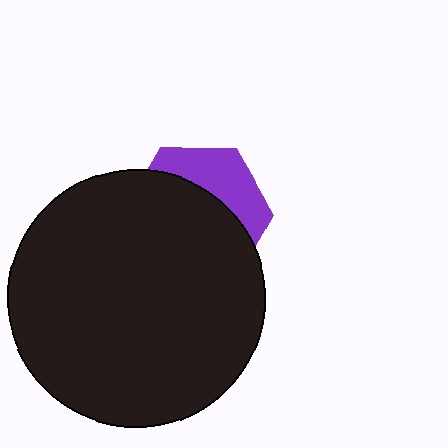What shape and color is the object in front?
The object in front is a black circle.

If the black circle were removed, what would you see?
You would see the complete purple hexagon.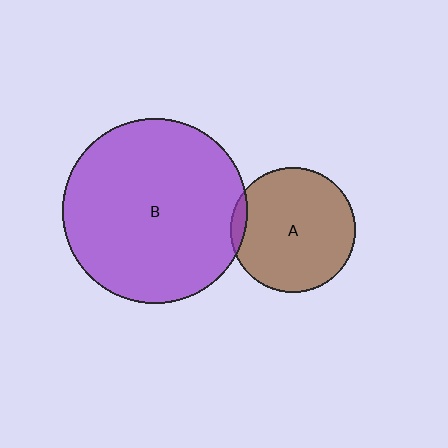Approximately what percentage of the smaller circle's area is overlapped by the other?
Approximately 5%.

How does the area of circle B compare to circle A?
Approximately 2.2 times.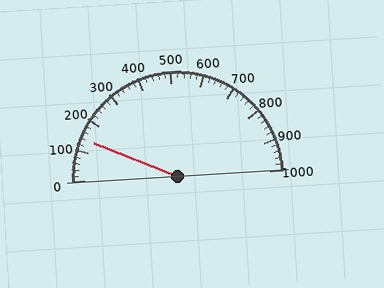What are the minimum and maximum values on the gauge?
The gauge ranges from 0 to 1000.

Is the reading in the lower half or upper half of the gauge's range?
The reading is in the lower half of the range (0 to 1000).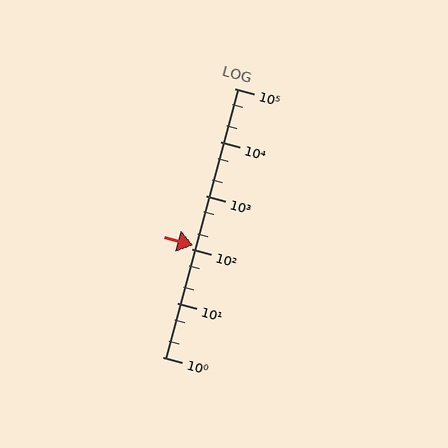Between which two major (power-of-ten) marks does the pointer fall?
The pointer is between 100 and 1000.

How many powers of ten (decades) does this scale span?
The scale spans 5 decades, from 1 to 100000.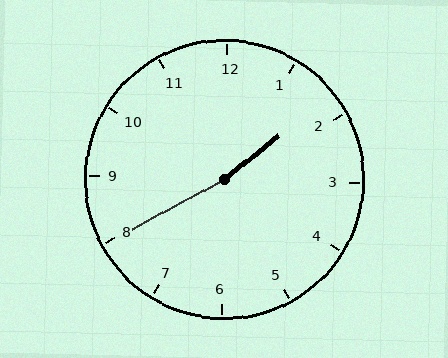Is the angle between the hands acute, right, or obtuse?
It is obtuse.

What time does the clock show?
1:40.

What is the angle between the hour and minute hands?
Approximately 170 degrees.